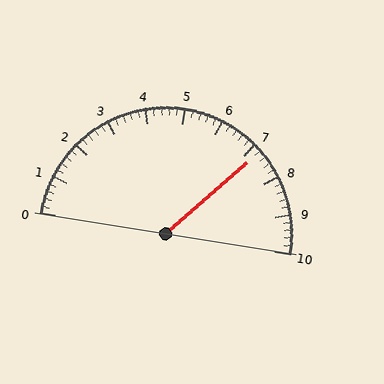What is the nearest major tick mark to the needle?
The nearest major tick mark is 7.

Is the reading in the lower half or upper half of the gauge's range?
The reading is in the upper half of the range (0 to 10).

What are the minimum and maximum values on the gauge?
The gauge ranges from 0 to 10.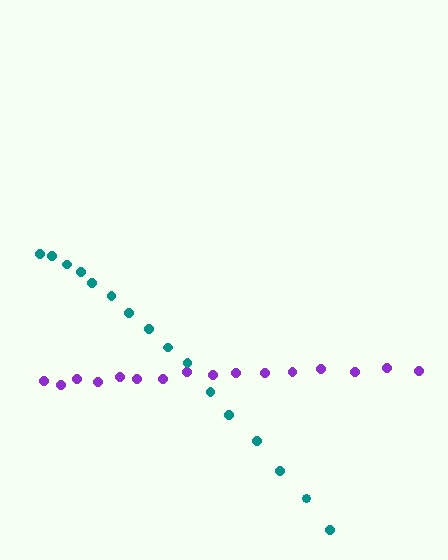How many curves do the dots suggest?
There are 2 distinct paths.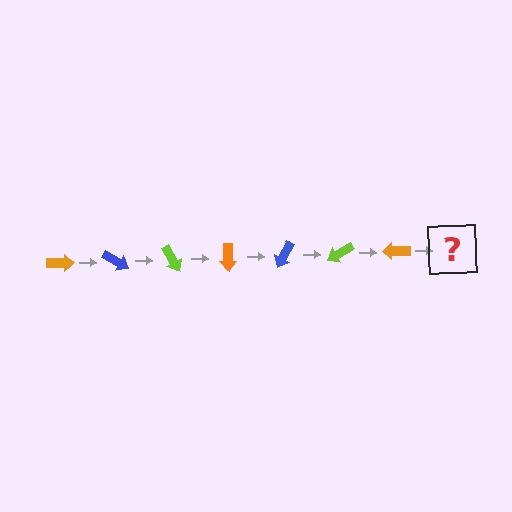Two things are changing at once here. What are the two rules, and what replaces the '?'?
The two rules are that it rotates 30 degrees each step and the color cycles through orange, blue, and lime. The '?' should be a blue arrow, rotated 210 degrees from the start.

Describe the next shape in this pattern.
It should be a blue arrow, rotated 210 degrees from the start.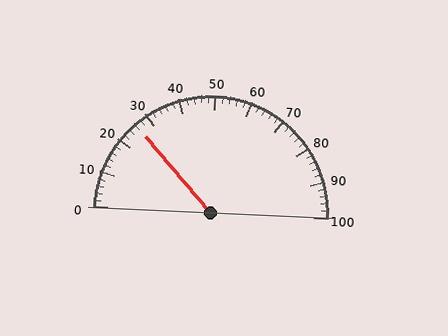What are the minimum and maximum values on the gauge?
The gauge ranges from 0 to 100.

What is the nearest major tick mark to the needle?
The nearest major tick mark is 30.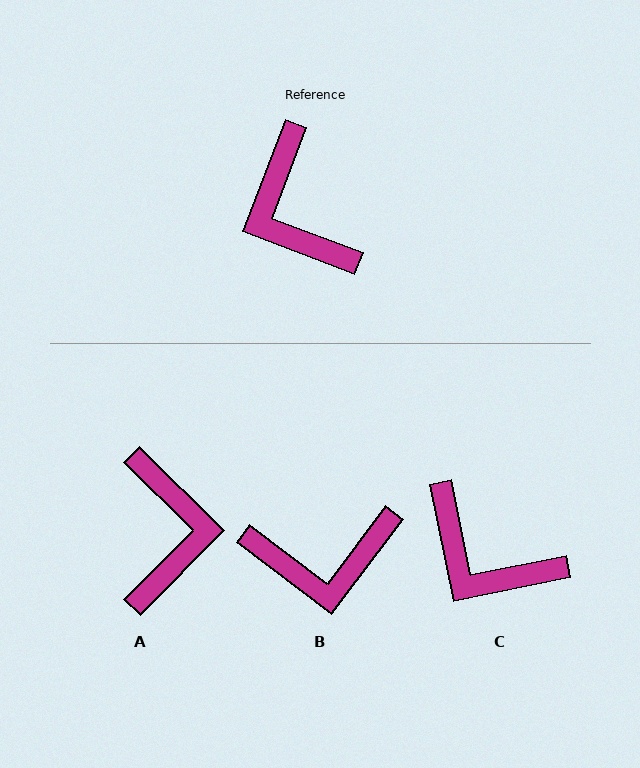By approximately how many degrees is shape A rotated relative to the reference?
Approximately 156 degrees counter-clockwise.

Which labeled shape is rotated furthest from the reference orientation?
A, about 156 degrees away.